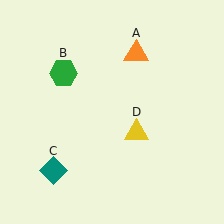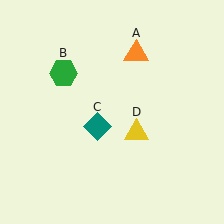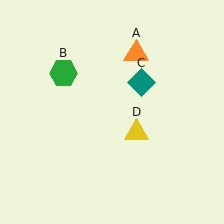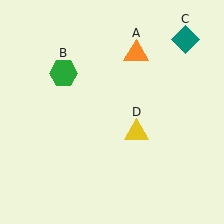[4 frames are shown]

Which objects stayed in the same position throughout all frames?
Orange triangle (object A) and green hexagon (object B) and yellow triangle (object D) remained stationary.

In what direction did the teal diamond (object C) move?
The teal diamond (object C) moved up and to the right.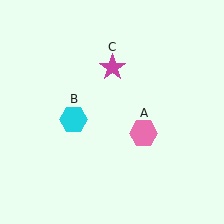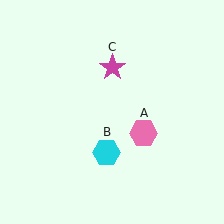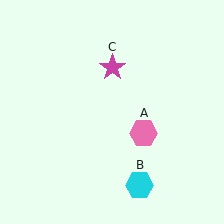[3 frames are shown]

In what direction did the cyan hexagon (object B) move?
The cyan hexagon (object B) moved down and to the right.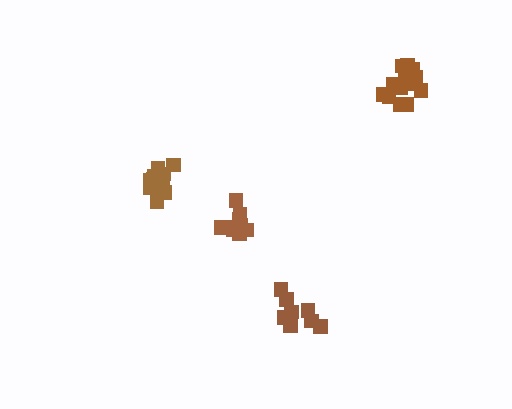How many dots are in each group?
Group 1: 8 dots, Group 2: 9 dots, Group 3: 13 dots, Group 4: 11 dots (41 total).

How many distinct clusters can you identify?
There are 4 distinct clusters.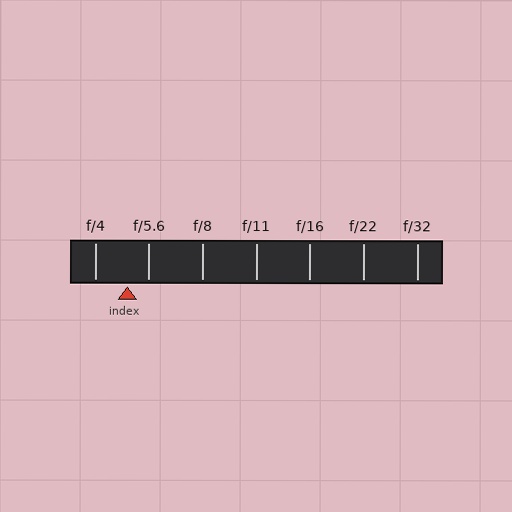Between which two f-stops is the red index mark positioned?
The index mark is between f/4 and f/5.6.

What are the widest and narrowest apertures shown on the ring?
The widest aperture shown is f/4 and the narrowest is f/32.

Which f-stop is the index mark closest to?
The index mark is closest to f/5.6.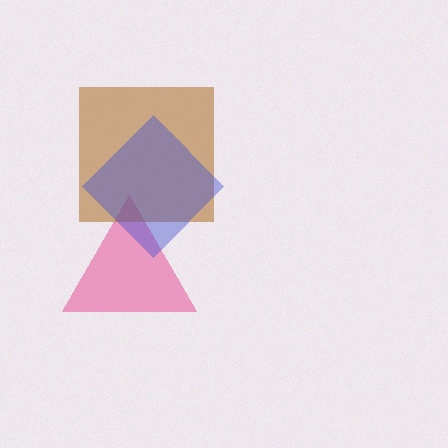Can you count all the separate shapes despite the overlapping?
Yes, there are 3 separate shapes.